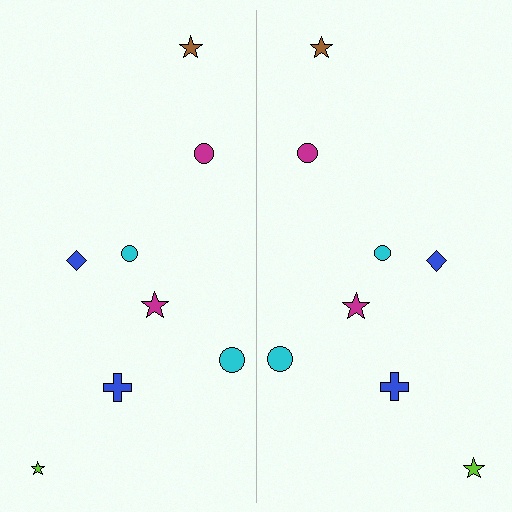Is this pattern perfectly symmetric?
No, the pattern is not perfectly symmetric. The lime star on the right side has a different size than its mirror counterpart.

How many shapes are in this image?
There are 16 shapes in this image.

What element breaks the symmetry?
The lime star on the right side has a different size than its mirror counterpart.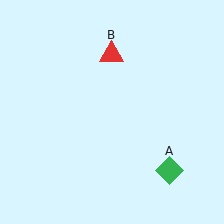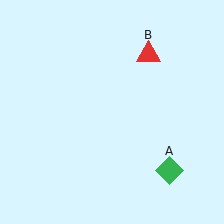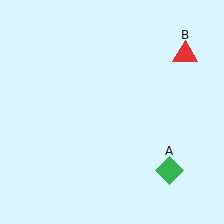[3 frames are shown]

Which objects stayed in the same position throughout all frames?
Green diamond (object A) remained stationary.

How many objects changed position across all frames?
1 object changed position: red triangle (object B).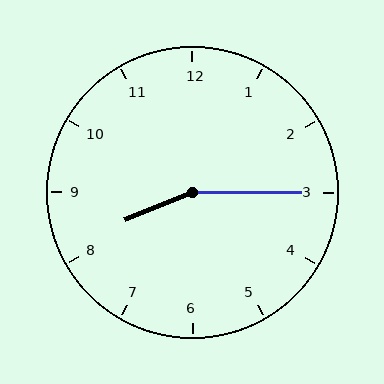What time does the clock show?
8:15.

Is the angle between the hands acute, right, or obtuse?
It is obtuse.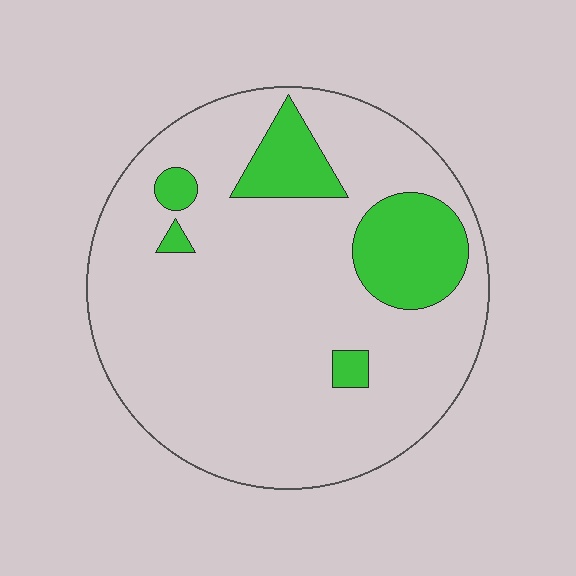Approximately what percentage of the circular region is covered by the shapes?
Approximately 15%.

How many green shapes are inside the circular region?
5.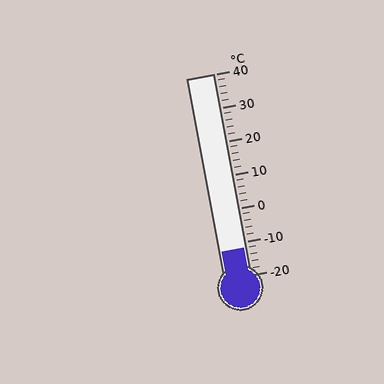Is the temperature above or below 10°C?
The temperature is below 10°C.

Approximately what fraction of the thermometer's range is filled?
The thermometer is filled to approximately 15% of its range.